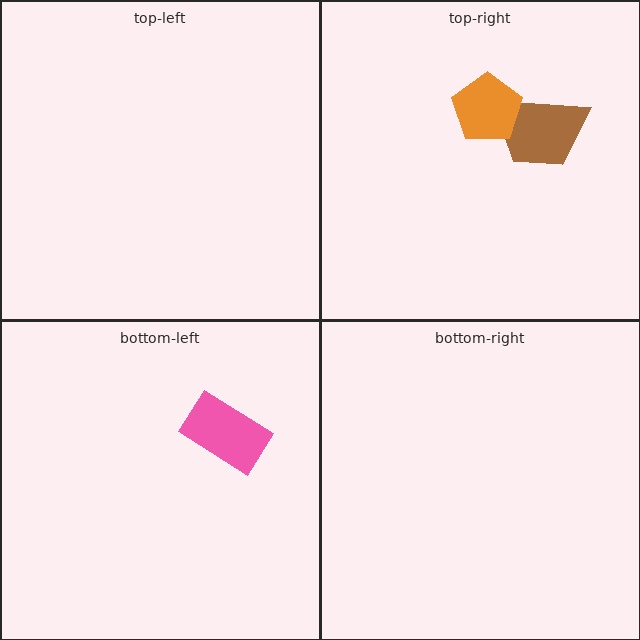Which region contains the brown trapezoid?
The top-right region.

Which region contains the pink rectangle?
The bottom-left region.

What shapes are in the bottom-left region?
The pink rectangle.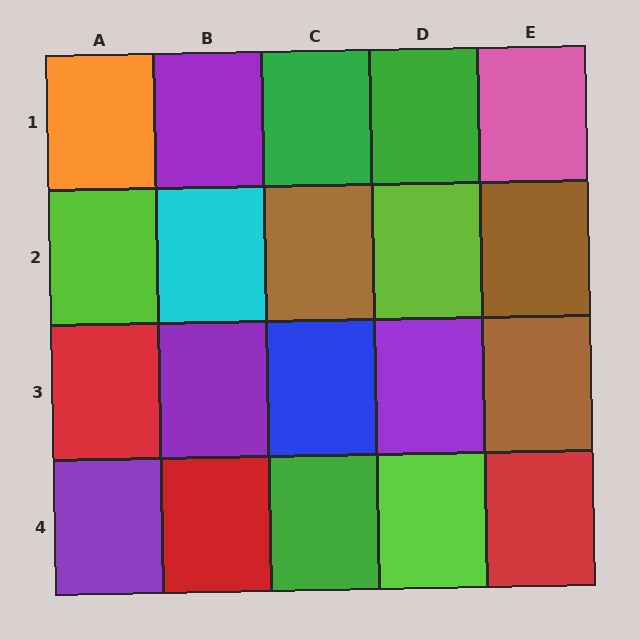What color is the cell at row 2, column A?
Lime.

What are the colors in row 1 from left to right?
Orange, purple, green, green, pink.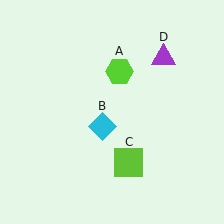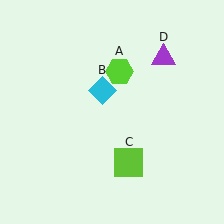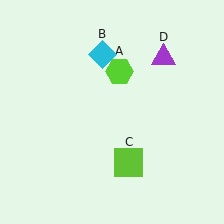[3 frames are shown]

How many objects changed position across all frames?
1 object changed position: cyan diamond (object B).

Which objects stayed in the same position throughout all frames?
Lime hexagon (object A) and lime square (object C) and purple triangle (object D) remained stationary.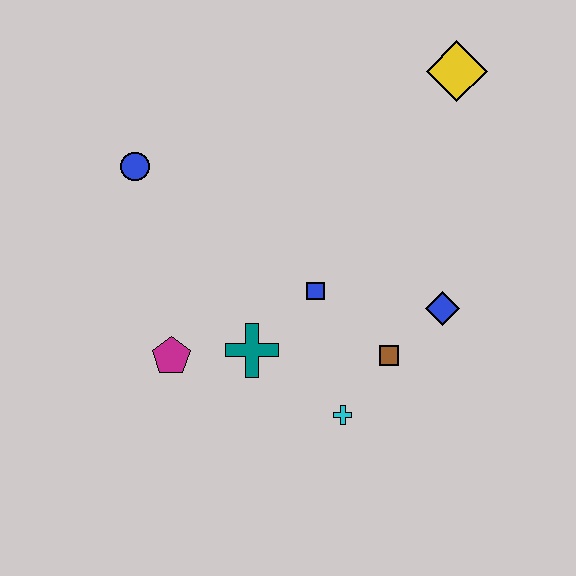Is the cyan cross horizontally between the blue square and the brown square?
Yes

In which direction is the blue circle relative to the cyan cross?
The blue circle is above the cyan cross.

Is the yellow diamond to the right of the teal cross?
Yes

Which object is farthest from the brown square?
The blue circle is farthest from the brown square.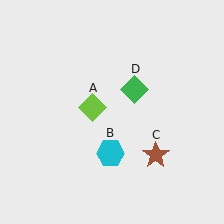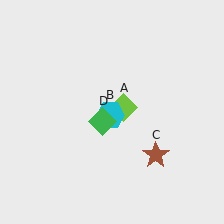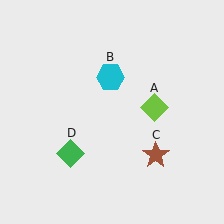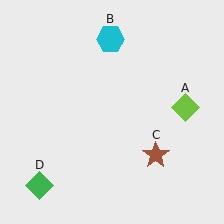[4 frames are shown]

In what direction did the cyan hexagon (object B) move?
The cyan hexagon (object B) moved up.